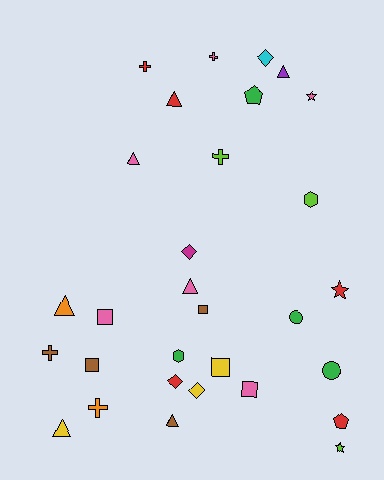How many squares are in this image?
There are 5 squares.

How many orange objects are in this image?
There are 2 orange objects.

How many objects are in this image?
There are 30 objects.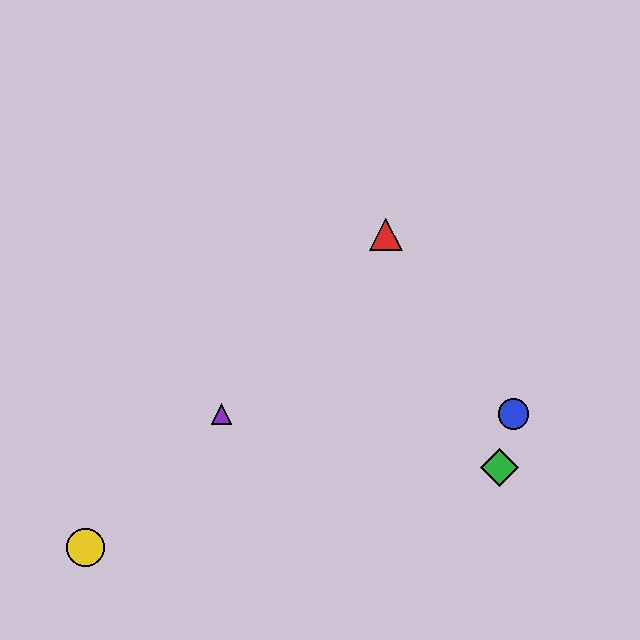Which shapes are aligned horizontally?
The blue circle, the purple triangle are aligned horizontally.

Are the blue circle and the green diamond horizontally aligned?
No, the blue circle is at y≈414 and the green diamond is at y≈467.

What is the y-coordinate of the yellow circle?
The yellow circle is at y≈548.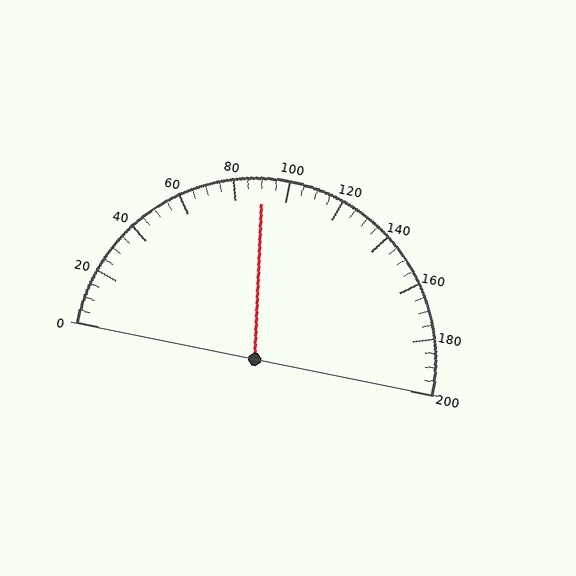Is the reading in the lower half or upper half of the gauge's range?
The reading is in the lower half of the range (0 to 200).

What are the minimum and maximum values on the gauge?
The gauge ranges from 0 to 200.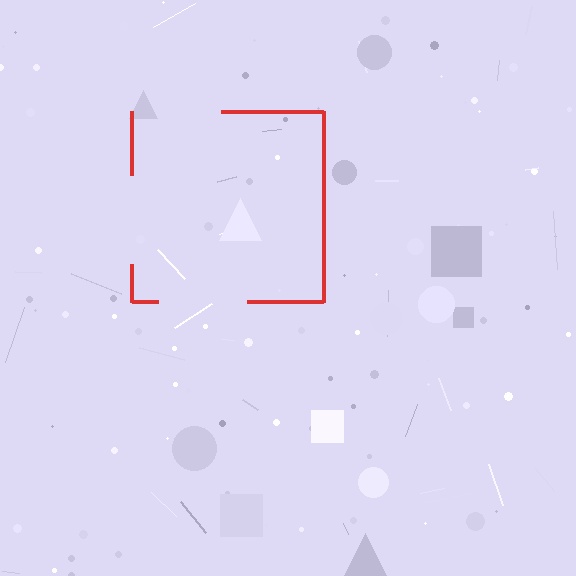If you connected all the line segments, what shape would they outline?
They would outline a square.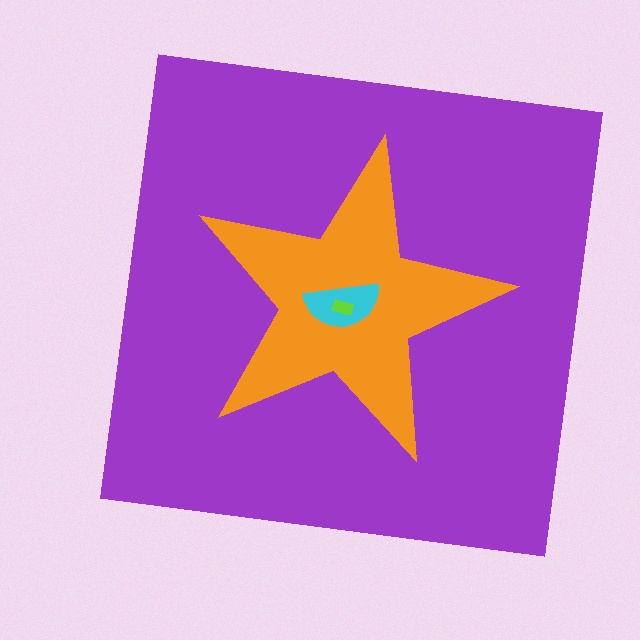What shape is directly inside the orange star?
The cyan semicircle.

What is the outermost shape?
The purple square.